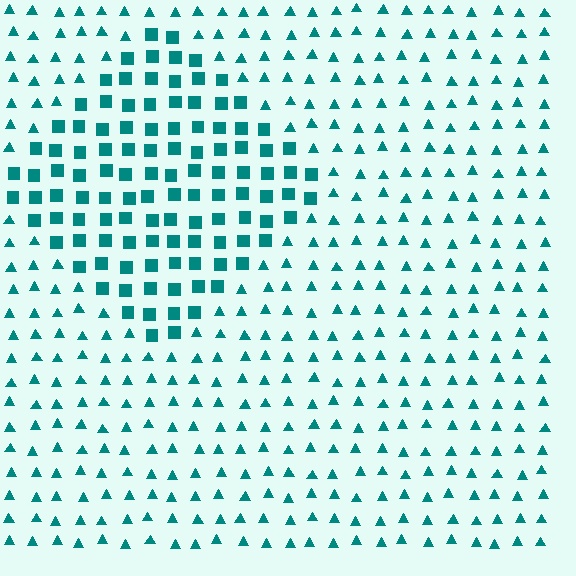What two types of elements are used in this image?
The image uses squares inside the diamond region and triangles outside it.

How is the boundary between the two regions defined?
The boundary is defined by a change in element shape: squares inside vs. triangles outside. All elements share the same color and spacing.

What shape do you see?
I see a diamond.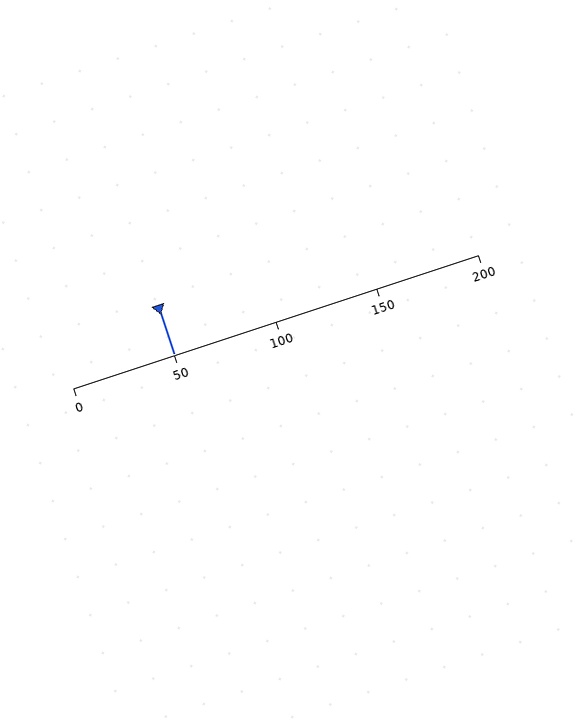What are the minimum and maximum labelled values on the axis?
The axis runs from 0 to 200.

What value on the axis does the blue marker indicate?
The marker indicates approximately 50.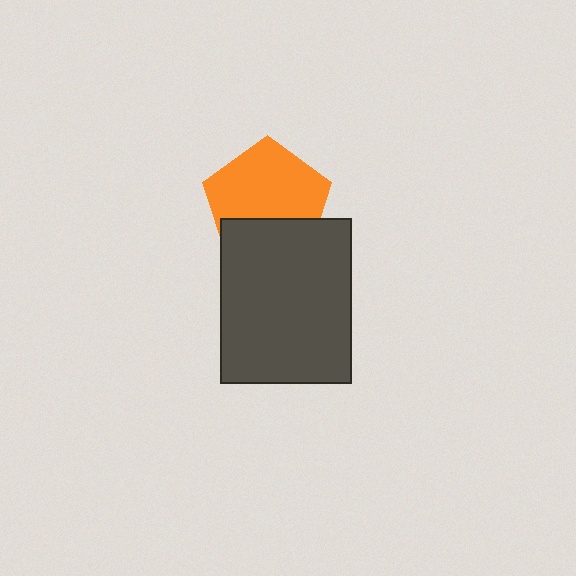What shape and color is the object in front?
The object in front is a dark gray rectangle.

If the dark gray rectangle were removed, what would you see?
You would see the complete orange pentagon.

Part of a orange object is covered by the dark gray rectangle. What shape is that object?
It is a pentagon.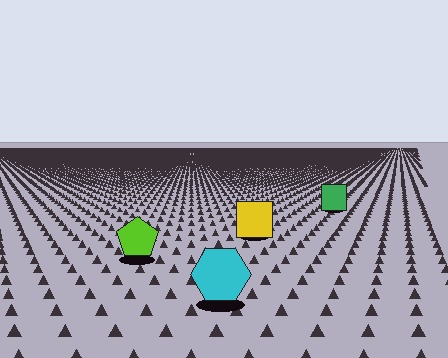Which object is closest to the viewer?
The cyan hexagon is closest. The texture marks near it are larger and more spread out.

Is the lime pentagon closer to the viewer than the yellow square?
Yes. The lime pentagon is closer — you can tell from the texture gradient: the ground texture is coarser near it.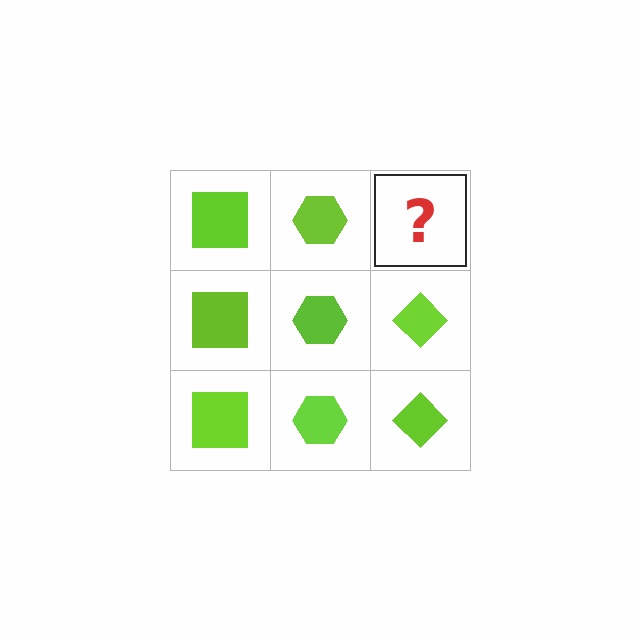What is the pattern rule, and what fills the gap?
The rule is that each column has a consistent shape. The gap should be filled with a lime diamond.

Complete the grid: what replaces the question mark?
The question mark should be replaced with a lime diamond.